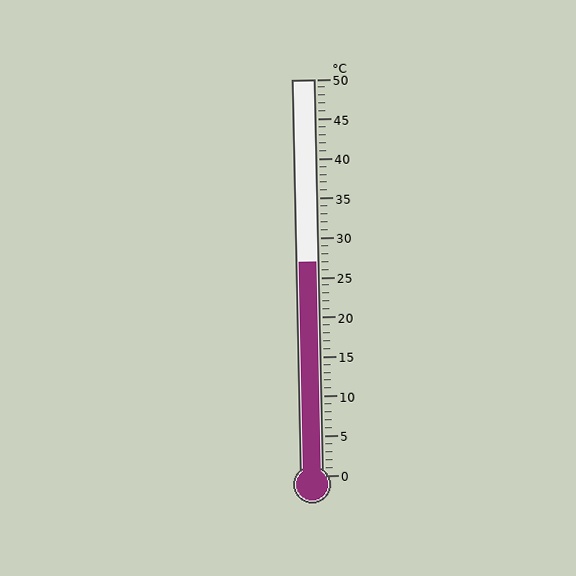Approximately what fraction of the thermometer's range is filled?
The thermometer is filled to approximately 55% of its range.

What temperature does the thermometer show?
The thermometer shows approximately 27°C.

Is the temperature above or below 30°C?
The temperature is below 30°C.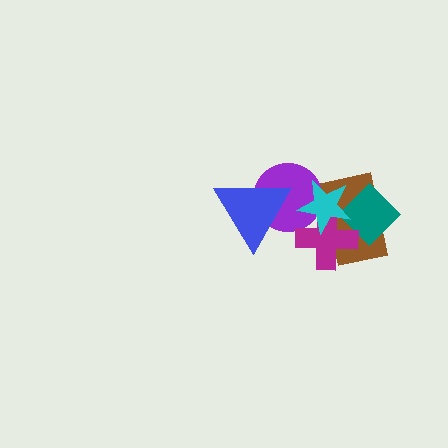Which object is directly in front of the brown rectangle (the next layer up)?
The teal diamond is directly in front of the brown rectangle.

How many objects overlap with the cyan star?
4 objects overlap with the cyan star.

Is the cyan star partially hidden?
No, no other shape covers it.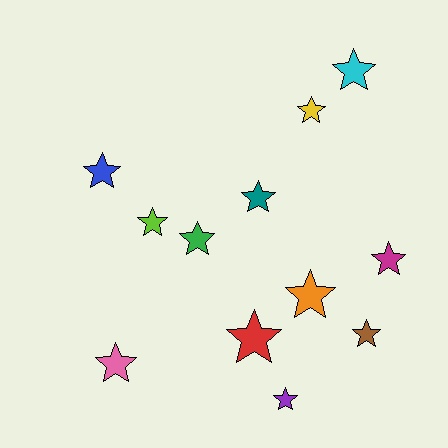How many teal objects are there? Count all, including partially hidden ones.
There is 1 teal object.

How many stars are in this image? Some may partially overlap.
There are 12 stars.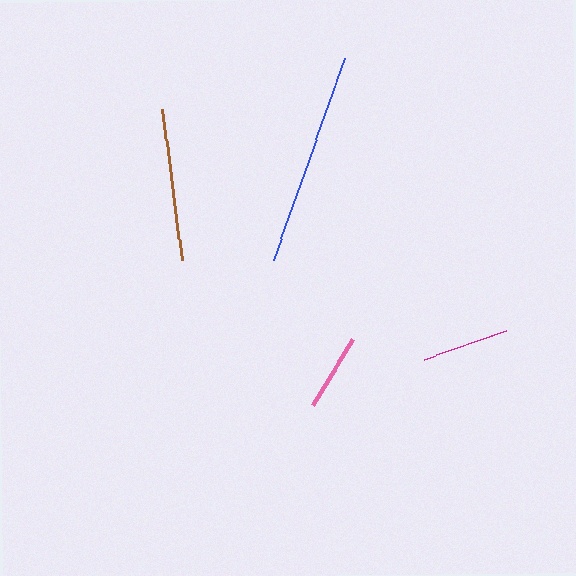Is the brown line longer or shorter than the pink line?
The brown line is longer than the pink line.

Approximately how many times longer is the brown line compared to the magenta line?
The brown line is approximately 1.7 times the length of the magenta line.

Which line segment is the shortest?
The pink line is the shortest at approximately 77 pixels.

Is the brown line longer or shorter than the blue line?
The blue line is longer than the brown line.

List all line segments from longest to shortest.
From longest to shortest: blue, brown, magenta, pink.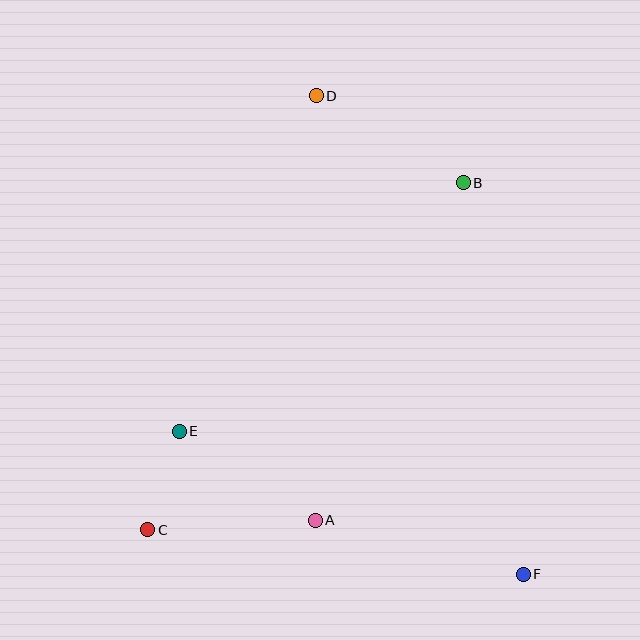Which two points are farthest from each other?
Points D and F are farthest from each other.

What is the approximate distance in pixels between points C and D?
The distance between C and D is approximately 466 pixels.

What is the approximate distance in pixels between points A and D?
The distance between A and D is approximately 425 pixels.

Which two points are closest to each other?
Points C and E are closest to each other.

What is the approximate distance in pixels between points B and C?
The distance between B and C is approximately 469 pixels.